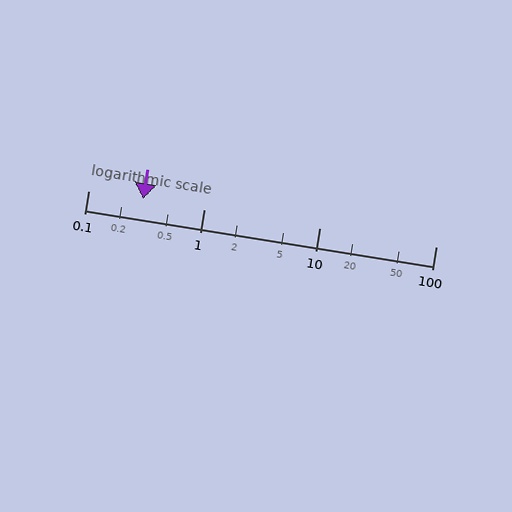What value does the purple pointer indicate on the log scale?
The pointer indicates approximately 0.3.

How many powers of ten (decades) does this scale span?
The scale spans 3 decades, from 0.1 to 100.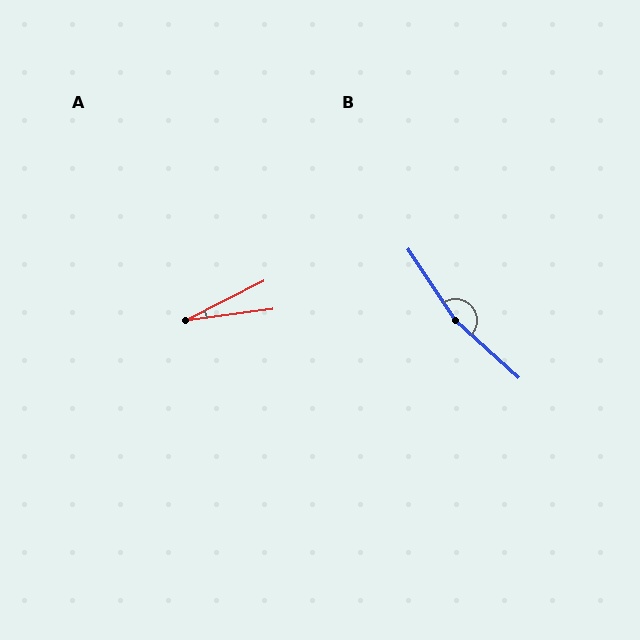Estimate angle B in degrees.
Approximately 166 degrees.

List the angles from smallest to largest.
A (19°), B (166°).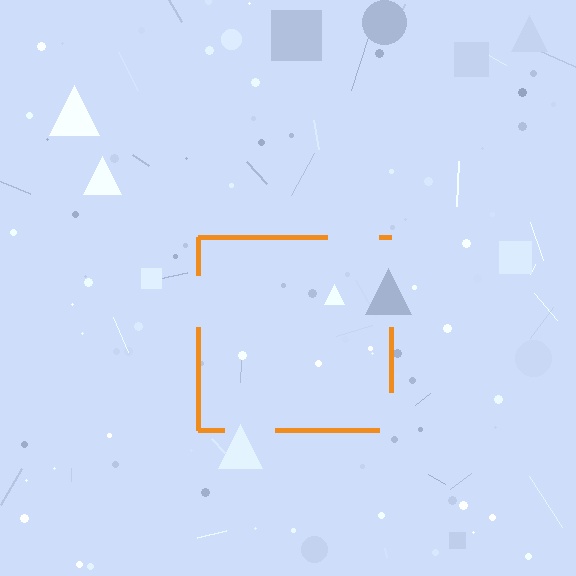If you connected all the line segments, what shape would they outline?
They would outline a square.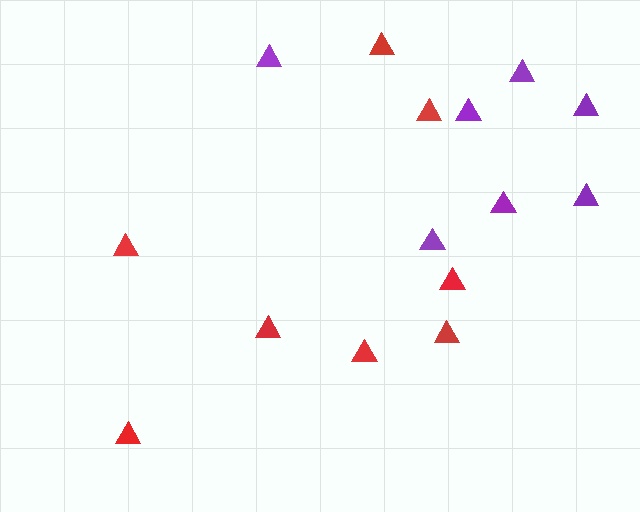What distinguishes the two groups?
There are 2 groups: one group of purple triangles (7) and one group of red triangles (8).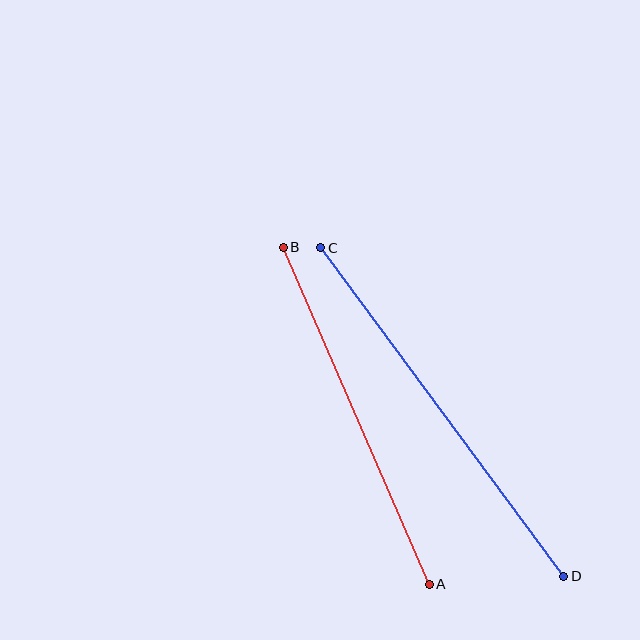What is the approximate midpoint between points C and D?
The midpoint is at approximately (442, 412) pixels.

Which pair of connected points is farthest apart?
Points C and D are farthest apart.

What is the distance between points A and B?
The distance is approximately 368 pixels.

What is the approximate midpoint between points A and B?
The midpoint is at approximately (356, 416) pixels.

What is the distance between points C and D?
The distance is approximately 409 pixels.